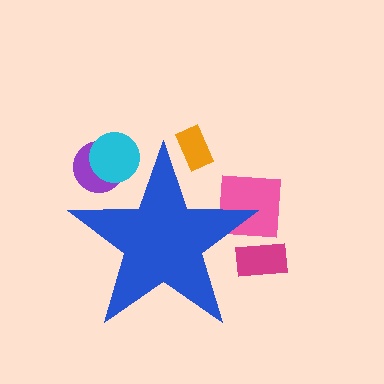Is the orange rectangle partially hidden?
Yes, the orange rectangle is partially hidden behind the blue star.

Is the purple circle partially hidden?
Yes, the purple circle is partially hidden behind the blue star.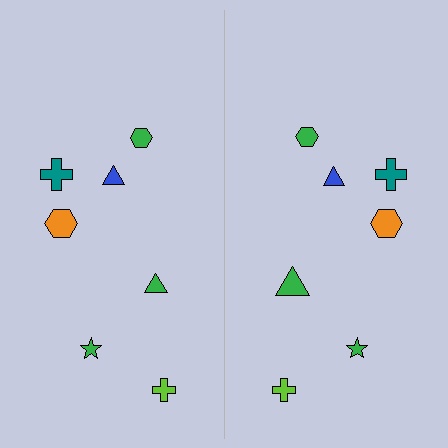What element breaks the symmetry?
The green triangle on the right side has a different size than its mirror counterpart.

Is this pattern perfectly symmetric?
No, the pattern is not perfectly symmetric. The green triangle on the right side has a different size than its mirror counterpart.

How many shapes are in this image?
There are 14 shapes in this image.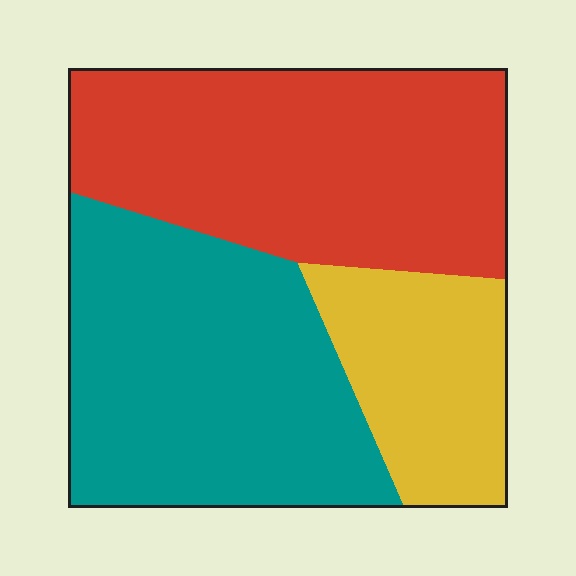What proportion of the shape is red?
Red covers 41% of the shape.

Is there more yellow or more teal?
Teal.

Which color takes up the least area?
Yellow, at roughly 20%.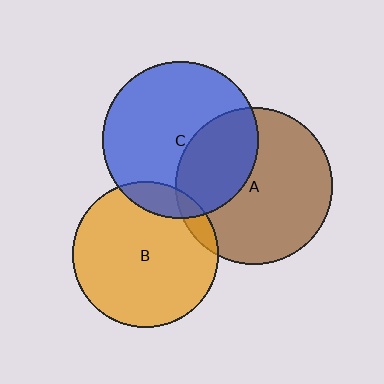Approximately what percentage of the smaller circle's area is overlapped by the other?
Approximately 10%.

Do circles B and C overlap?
Yes.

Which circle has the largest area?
Circle A (brown).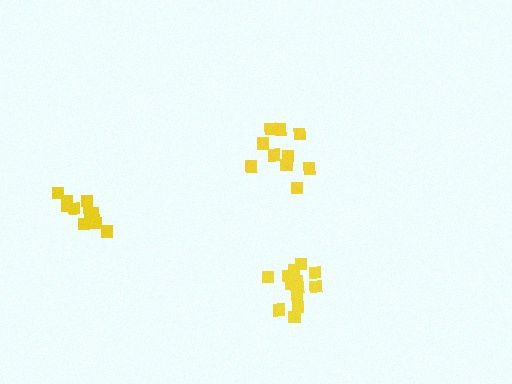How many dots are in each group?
Group 1: 10 dots, Group 2: 13 dots, Group 3: 10 dots (33 total).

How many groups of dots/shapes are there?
There are 3 groups.